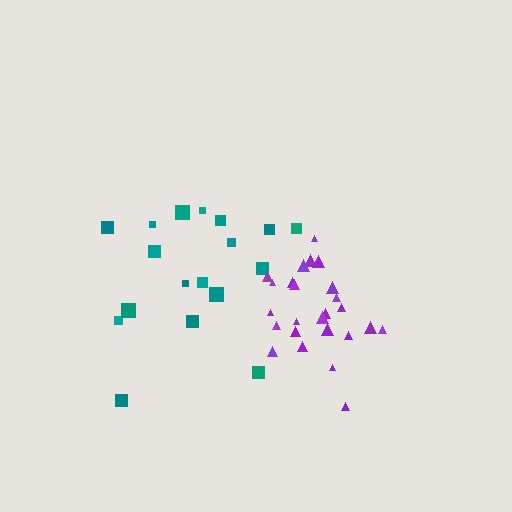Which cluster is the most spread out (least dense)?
Teal.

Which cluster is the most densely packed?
Purple.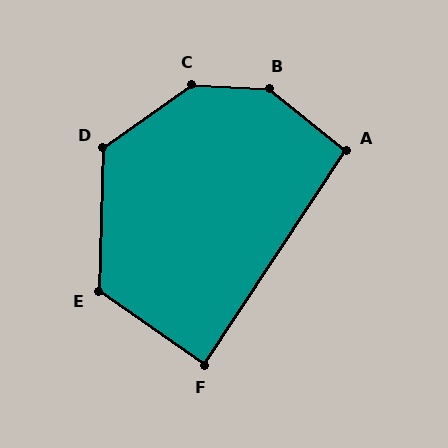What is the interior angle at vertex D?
Approximately 127 degrees (obtuse).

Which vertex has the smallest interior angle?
F, at approximately 89 degrees.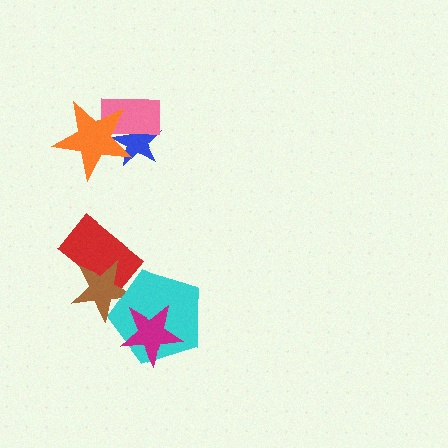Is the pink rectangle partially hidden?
Yes, it is partially covered by another shape.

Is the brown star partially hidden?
Yes, it is partially covered by another shape.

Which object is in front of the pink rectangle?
The orange star is in front of the pink rectangle.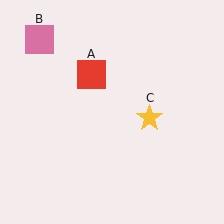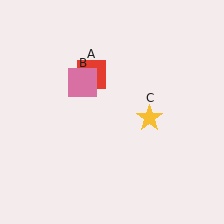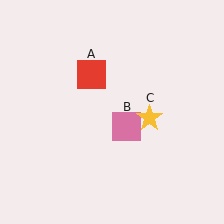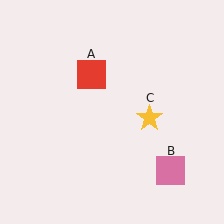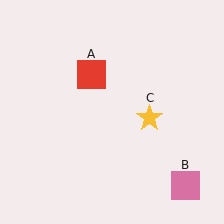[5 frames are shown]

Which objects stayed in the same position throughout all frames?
Red square (object A) and yellow star (object C) remained stationary.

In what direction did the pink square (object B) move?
The pink square (object B) moved down and to the right.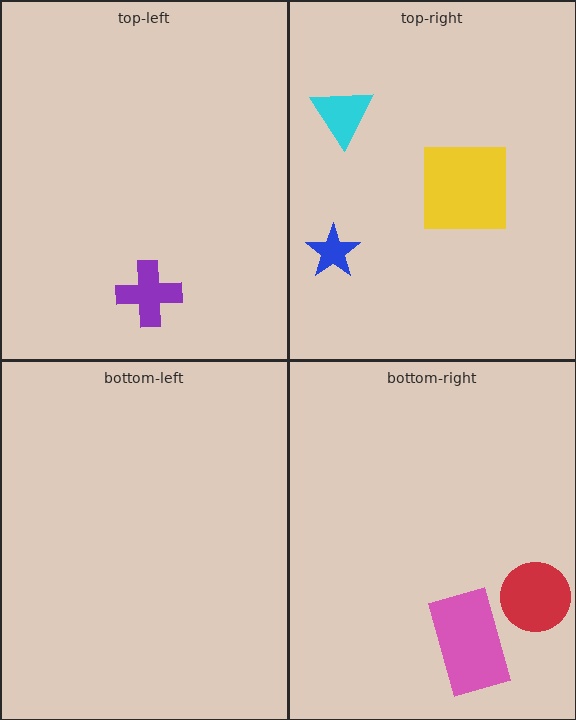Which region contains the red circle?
The bottom-right region.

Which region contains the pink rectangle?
The bottom-right region.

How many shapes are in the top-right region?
3.